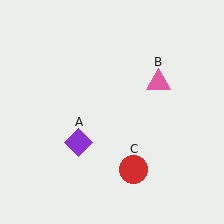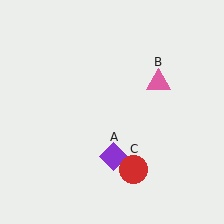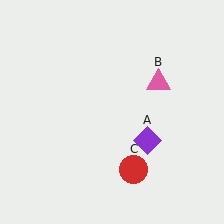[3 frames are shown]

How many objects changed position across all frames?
1 object changed position: purple diamond (object A).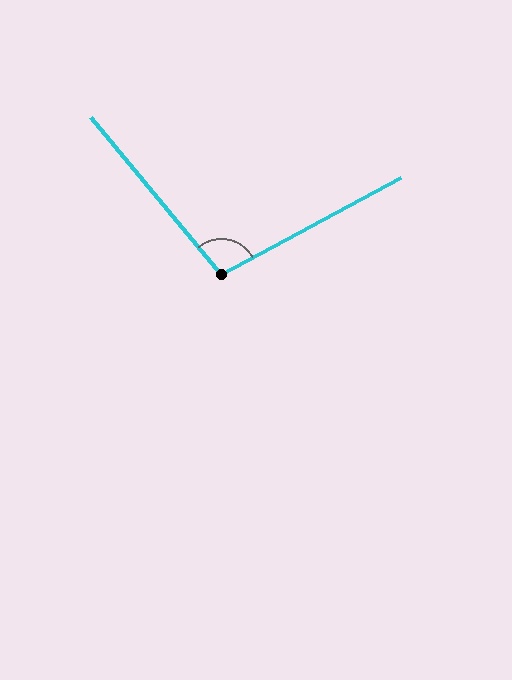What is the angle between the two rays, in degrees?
Approximately 101 degrees.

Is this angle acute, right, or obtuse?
It is obtuse.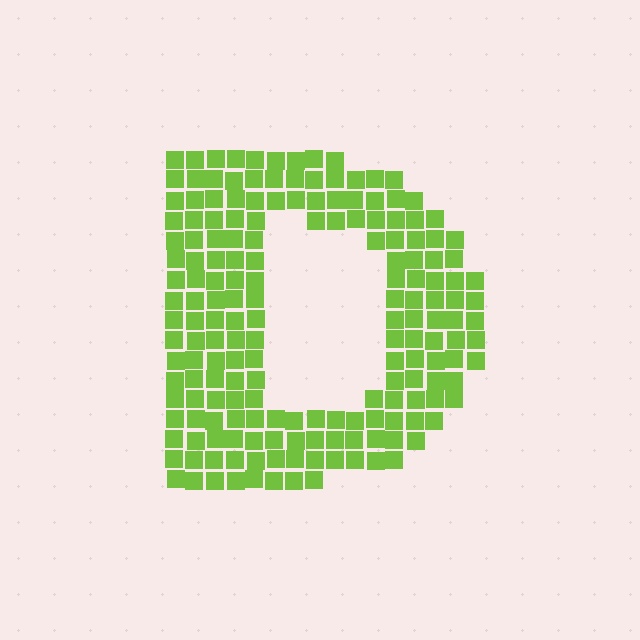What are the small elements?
The small elements are squares.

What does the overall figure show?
The overall figure shows the letter D.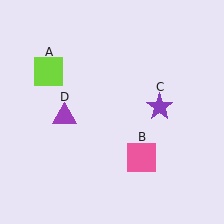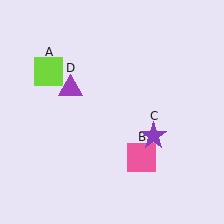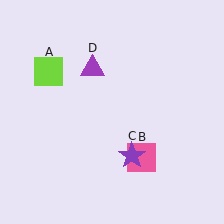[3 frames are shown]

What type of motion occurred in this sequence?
The purple star (object C), purple triangle (object D) rotated clockwise around the center of the scene.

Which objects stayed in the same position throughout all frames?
Lime square (object A) and pink square (object B) remained stationary.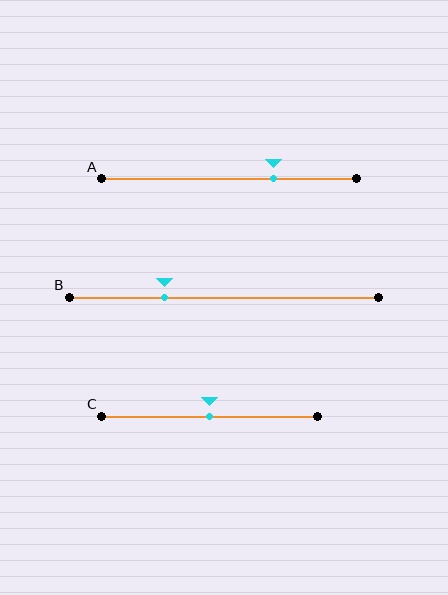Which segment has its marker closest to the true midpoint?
Segment C has its marker closest to the true midpoint.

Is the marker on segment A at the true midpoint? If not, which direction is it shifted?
No, the marker on segment A is shifted to the right by about 18% of the segment length.